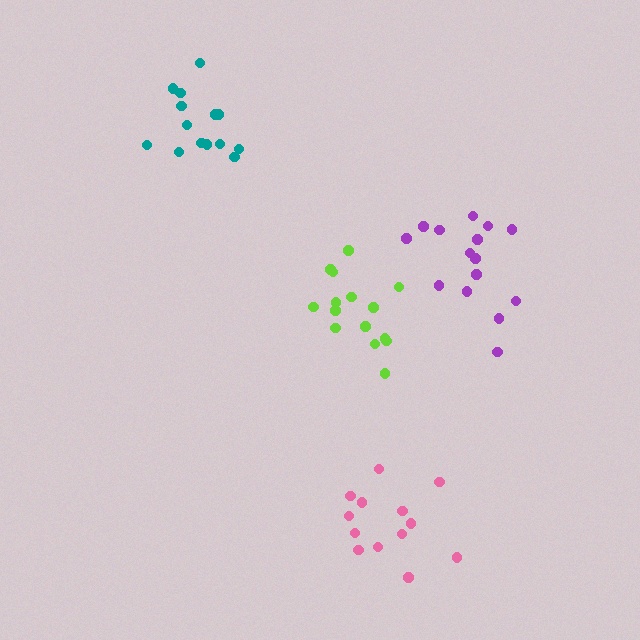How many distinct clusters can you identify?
There are 4 distinct clusters.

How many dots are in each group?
Group 1: 13 dots, Group 2: 16 dots, Group 3: 14 dots, Group 4: 16 dots (59 total).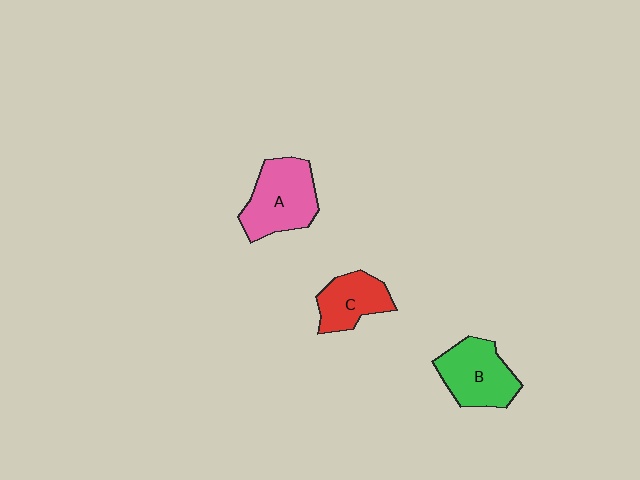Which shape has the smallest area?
Shape C (red).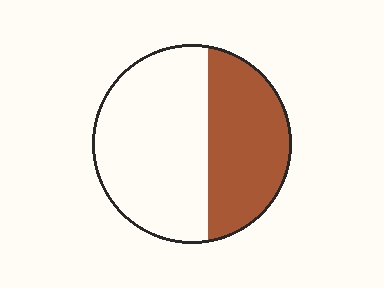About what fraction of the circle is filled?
About two fifths (2/5).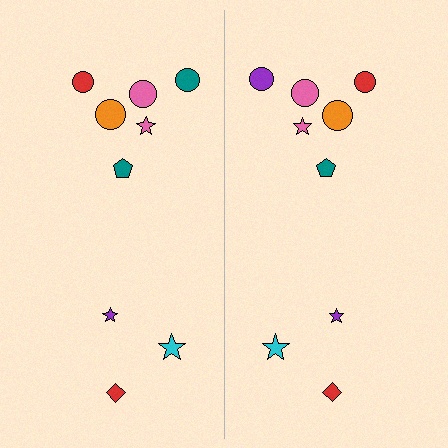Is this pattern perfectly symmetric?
No, the pattern is not perfectly symmetric. The purple circle on the right side breaks the symmetry — its mirror counterpart is teal.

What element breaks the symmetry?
The purple circle on the right side breaks the symmetry — its mirror counterpart is teal.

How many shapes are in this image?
There are 18 shapes in this image.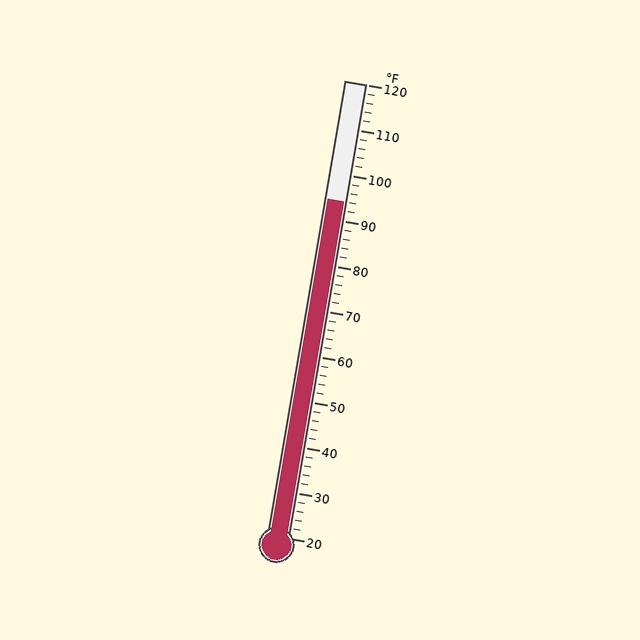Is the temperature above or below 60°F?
The temperature is above 60°F.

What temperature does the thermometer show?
The thermometer shows approximately 94°F.